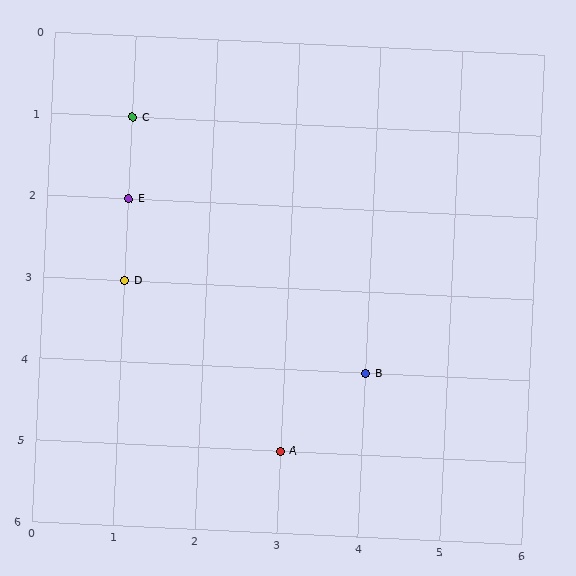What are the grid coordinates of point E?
Point E is at grid coordinates (1, 2).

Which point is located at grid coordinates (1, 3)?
Point D is at (1, 3).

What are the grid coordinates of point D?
Point D is at grid coordinates (1, 3).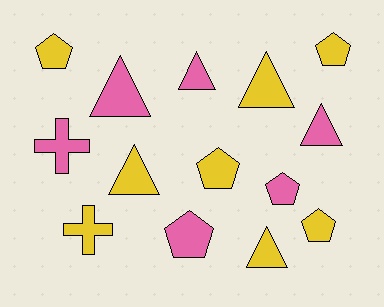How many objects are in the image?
There are 14 objects.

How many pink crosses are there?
There is 1 pink cross.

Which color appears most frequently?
Yellow, with 8 objects.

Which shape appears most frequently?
Triangle, with 6 objects.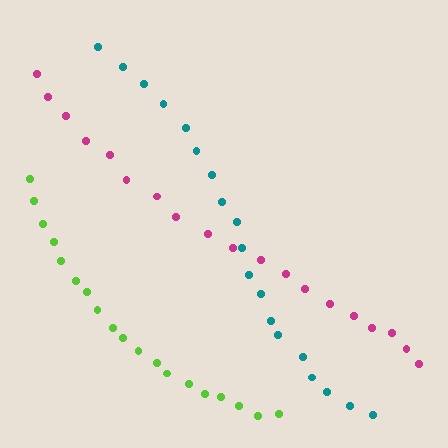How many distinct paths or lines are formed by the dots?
There are 3 distinct paths.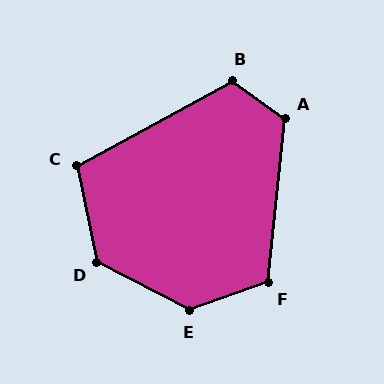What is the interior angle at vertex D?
Approximately 129 degrees (obtuse).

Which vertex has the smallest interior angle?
C, at approximately 107 degrees.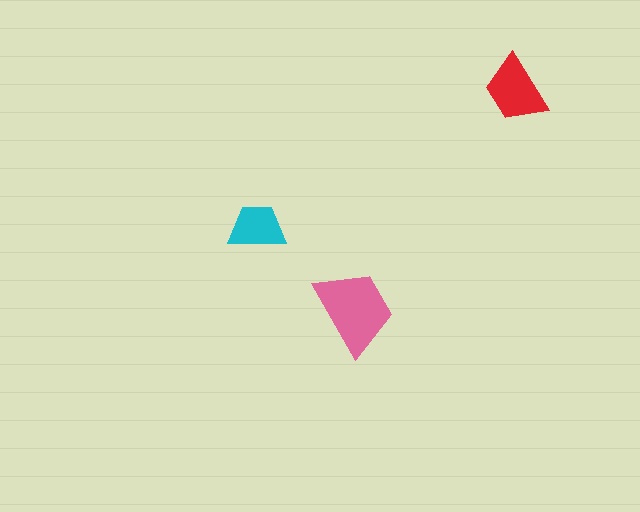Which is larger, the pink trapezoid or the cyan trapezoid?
The pink one.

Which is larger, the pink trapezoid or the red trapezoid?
The pink one.